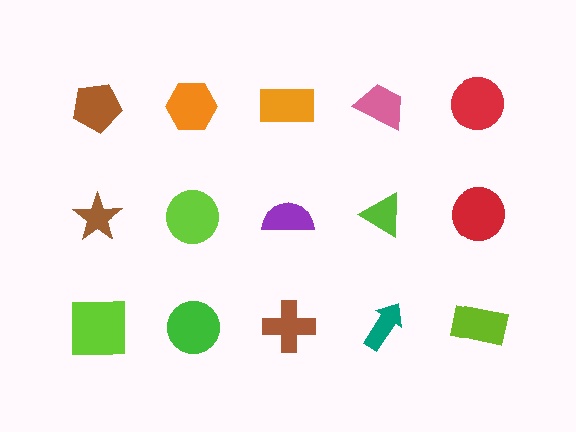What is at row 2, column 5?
A red circle.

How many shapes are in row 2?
5 shapes.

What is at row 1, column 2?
An orange hexagon.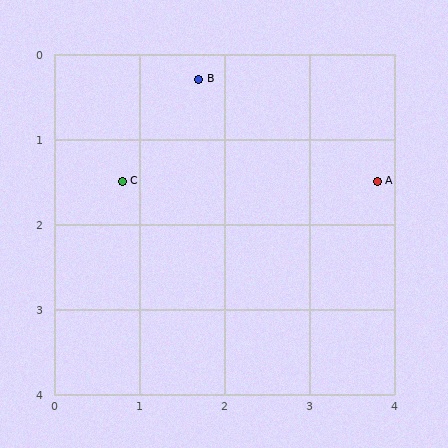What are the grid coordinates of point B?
Point B is at approximately (1.7, 0.3).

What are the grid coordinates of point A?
Point A is at approximately (3.8, 1.5).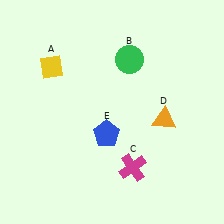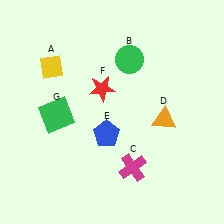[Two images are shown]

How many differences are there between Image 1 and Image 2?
There are 2 differences between the two images.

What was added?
A red star (F), a green square (G) were added in Image 2.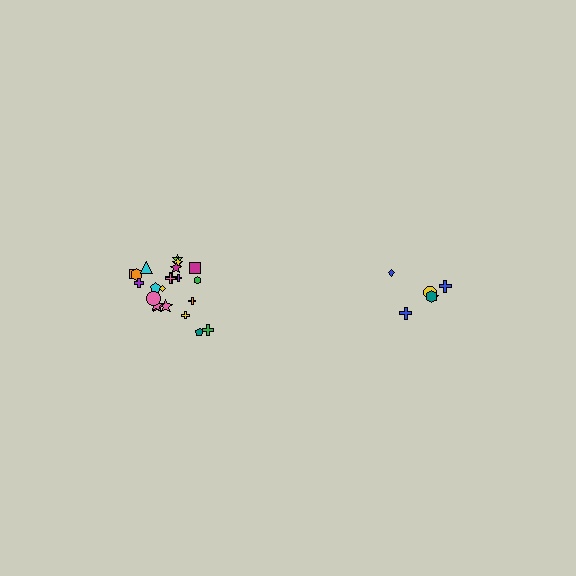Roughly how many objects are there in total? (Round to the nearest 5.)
Roughly 30 objects in total.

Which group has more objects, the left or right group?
The left group.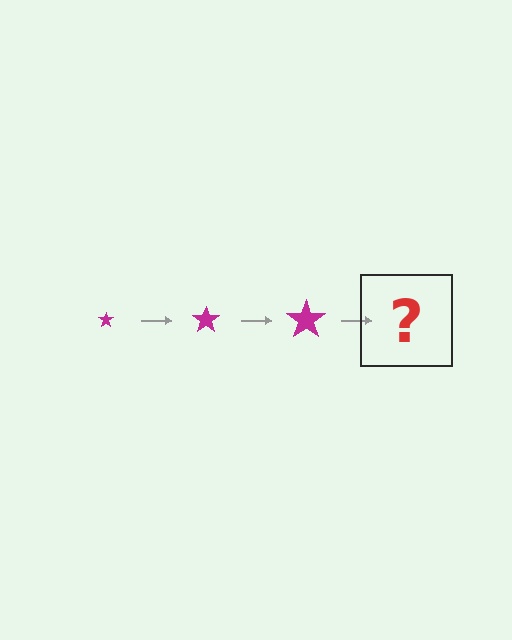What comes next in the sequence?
The next element should be a magenta star, larger than the previous one.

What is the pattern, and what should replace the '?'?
The pattern is that the star gets progressively larger each step. The '?' should be a magenta star, larger than the previous one.